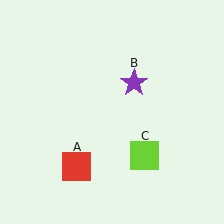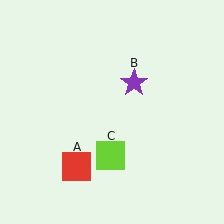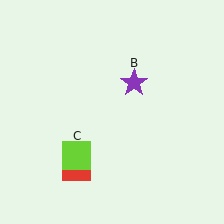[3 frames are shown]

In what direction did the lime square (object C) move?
The lime square (object C) moved left.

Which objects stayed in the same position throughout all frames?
Red square (object A) and purple star (object B) remained stationary.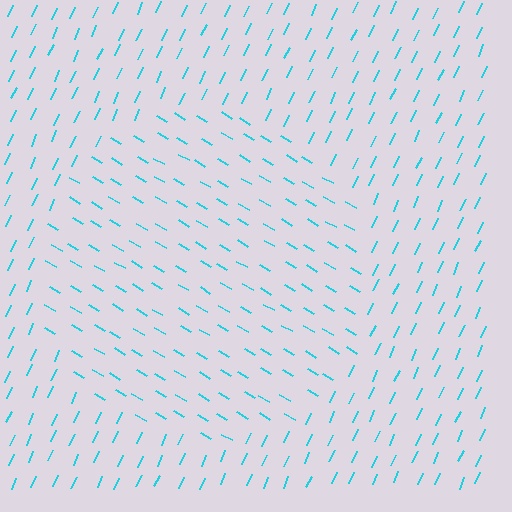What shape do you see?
I see a circle.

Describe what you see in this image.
The image is filled with small cyan line segments. A circle region in the image has lines oriented differently from the surrounding lines, creating a visible texture boundary.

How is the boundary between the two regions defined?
The boundary is defined purely by a change in line orientation (approximately 83 degrees difference). All lines are the same color and thickness.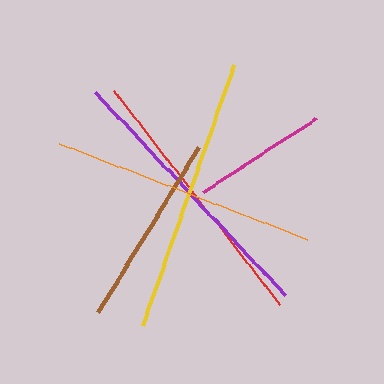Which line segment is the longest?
The purple line is the longest at approximately 279 pixels.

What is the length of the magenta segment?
The magenta segment is approximately 134 pixels long.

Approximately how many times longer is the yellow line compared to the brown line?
The yellow line is approximately 1.4 times the length of the brown line.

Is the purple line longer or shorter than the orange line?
The purple line is longer than the orange line.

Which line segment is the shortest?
The magenta line is the shortest at approximately 134 pixels.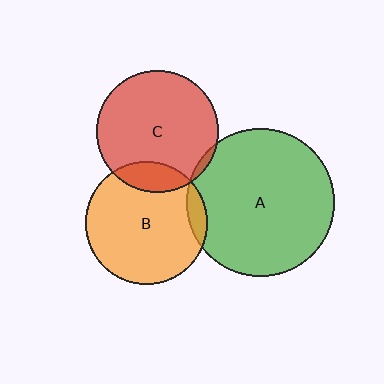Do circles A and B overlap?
Yes.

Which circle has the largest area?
Circle A (green).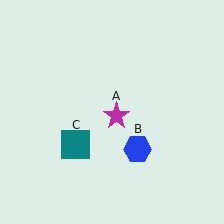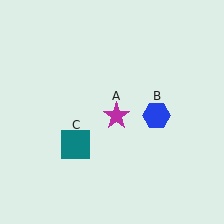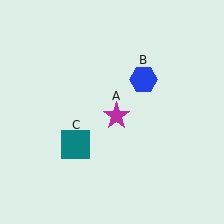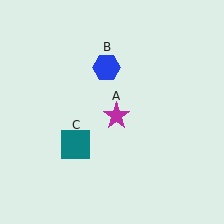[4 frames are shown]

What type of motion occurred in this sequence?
The blue hexagon (object B) rotated counterclockwise around the center of the scene.